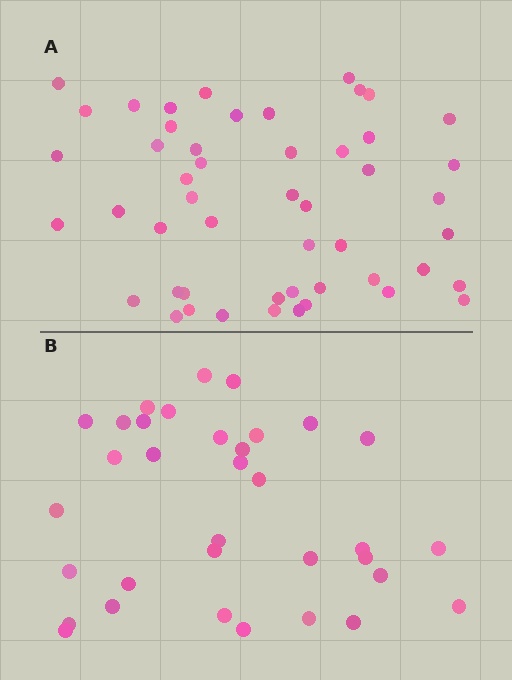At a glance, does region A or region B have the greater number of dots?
Region A (the top region) has more dots.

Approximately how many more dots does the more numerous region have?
Region A has approximately 15 more dots than region B.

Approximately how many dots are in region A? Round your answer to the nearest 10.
About 50 dots.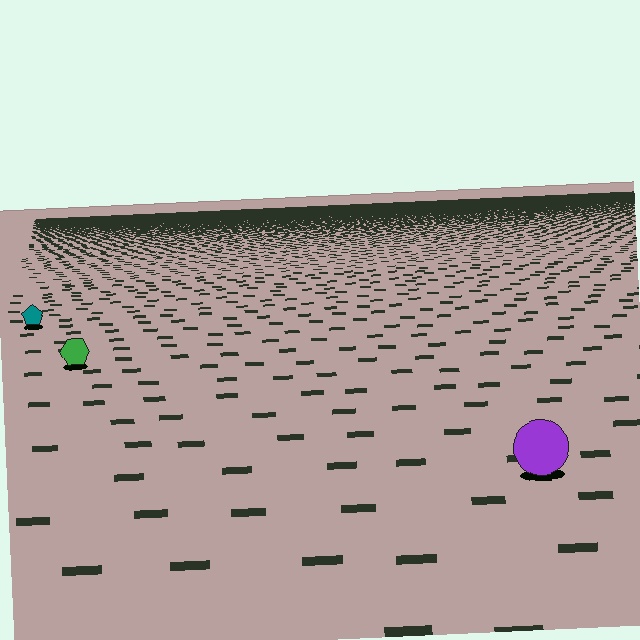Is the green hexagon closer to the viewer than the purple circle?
No. The purple circle is closer — you can tell from the texture gradient: the ground texture is coarser near it.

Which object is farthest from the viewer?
The teal pentagon is farthest from the viewer. It appears smaller and the ground texture around it is denser.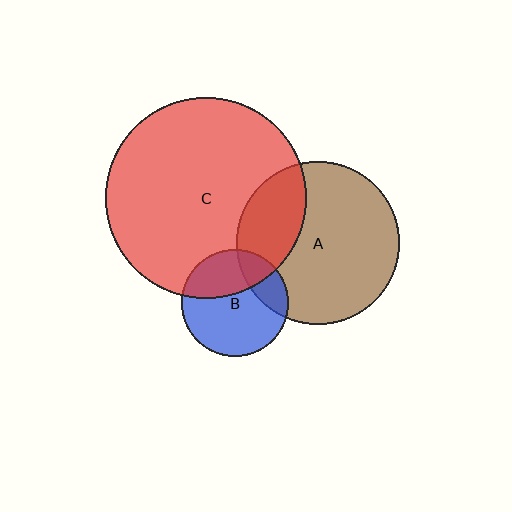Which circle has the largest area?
Circle C (red).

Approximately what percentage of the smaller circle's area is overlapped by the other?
Approximately 20%.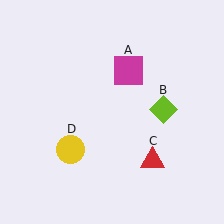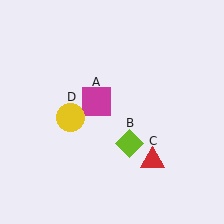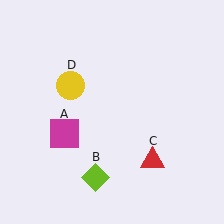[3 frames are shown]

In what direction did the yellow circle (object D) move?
The yellow circle (object D) moved up.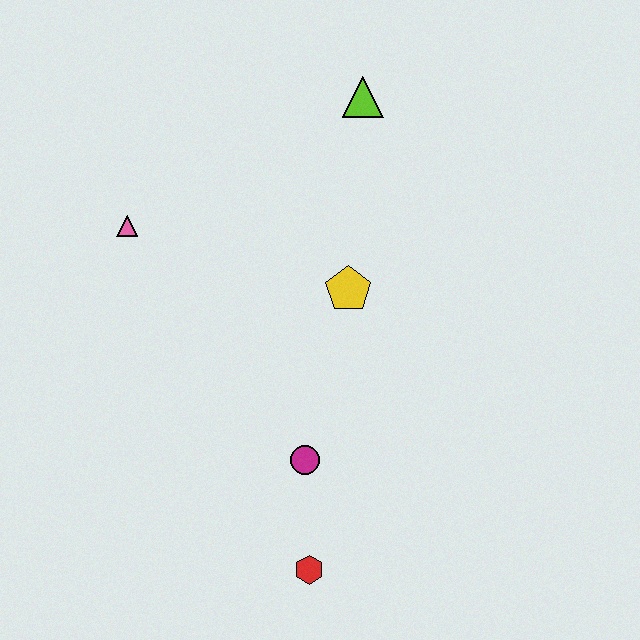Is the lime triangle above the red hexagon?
Yes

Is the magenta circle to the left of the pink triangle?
No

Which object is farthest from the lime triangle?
The red hexagon is farthest from the lime triangle.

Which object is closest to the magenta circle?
The red hexagon is closest to the magenta circle.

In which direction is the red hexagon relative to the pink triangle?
The red hexagon is below the pink triangle.